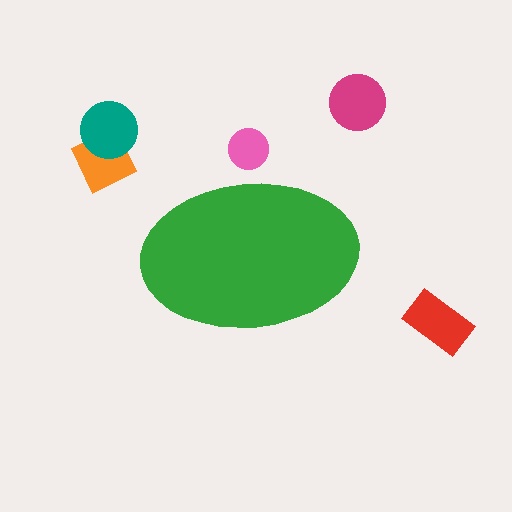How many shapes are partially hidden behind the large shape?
1 shape is partially hidden.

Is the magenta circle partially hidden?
No, the magenta circle is fully visible.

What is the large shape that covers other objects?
A green ellipse.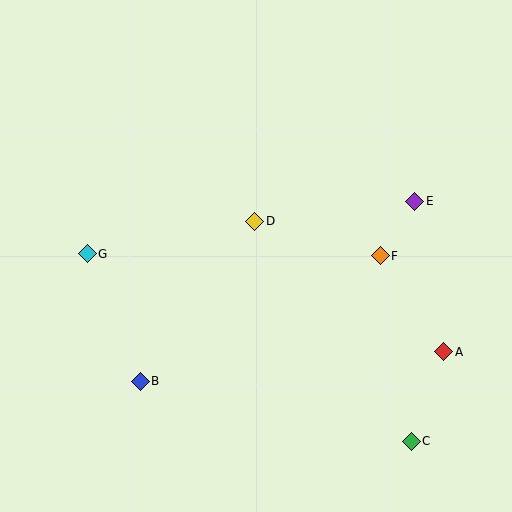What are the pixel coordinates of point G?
Point G is at (87, 254).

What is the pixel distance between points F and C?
The distance between F and C is 188 pixels.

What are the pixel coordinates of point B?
Point B is at (140, 381).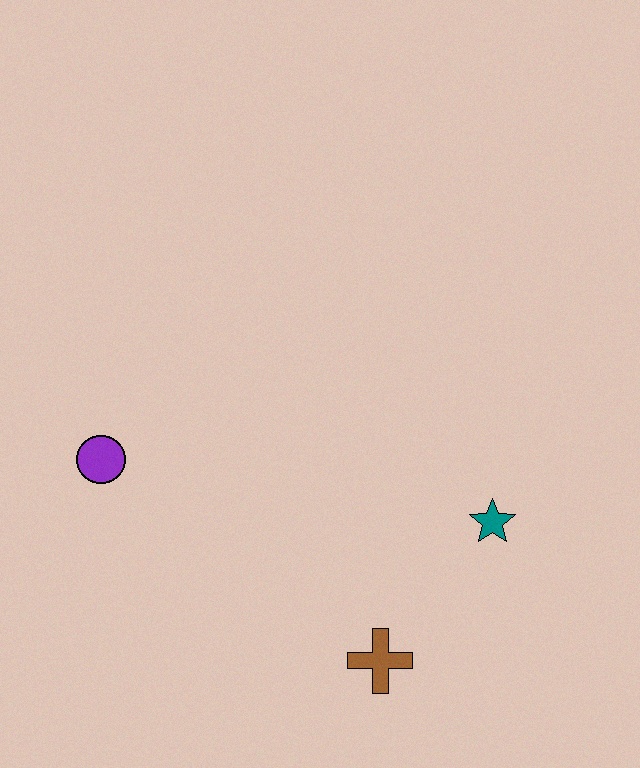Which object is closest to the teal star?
The brown cross is closest to the teal star.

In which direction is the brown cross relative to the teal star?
The brown cross is below the teal star.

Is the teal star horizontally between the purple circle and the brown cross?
No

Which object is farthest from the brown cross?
The purple circle is farthest from the brown cross.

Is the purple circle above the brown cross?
Yes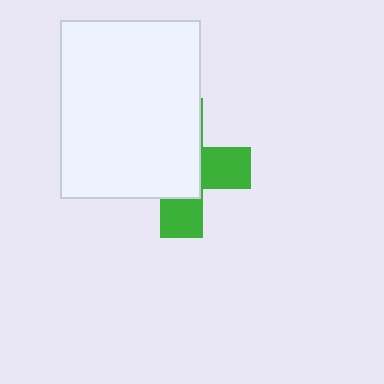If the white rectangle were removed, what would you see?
You would see the complete green cross.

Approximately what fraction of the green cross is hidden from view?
Roughly 62% of the green cross is hidden behind the white rectangle.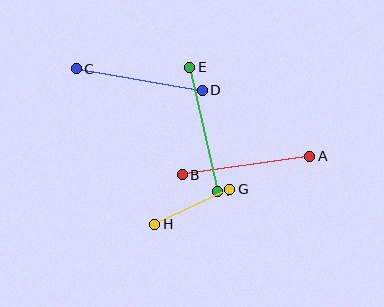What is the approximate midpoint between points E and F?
The midpoint is at approximately (204, 129) pixels.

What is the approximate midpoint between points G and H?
The midpoint is at approximately (192, 207) pixels.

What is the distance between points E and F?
The distance is approximately 127 pixels.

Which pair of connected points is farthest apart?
Points A and B are farthest apart.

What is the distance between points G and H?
The distance is approximately 83 pixels.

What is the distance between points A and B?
The distance is approximately 129 pixels.